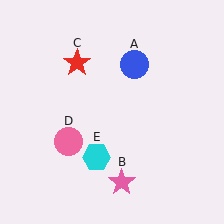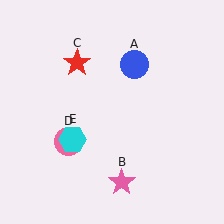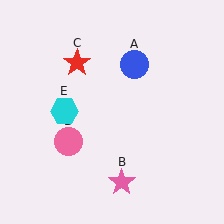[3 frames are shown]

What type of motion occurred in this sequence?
The cyan hexagon (object E) rotated clockwise around the center of the scene.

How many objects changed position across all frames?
1 object changed position: cyan hexagon (object E).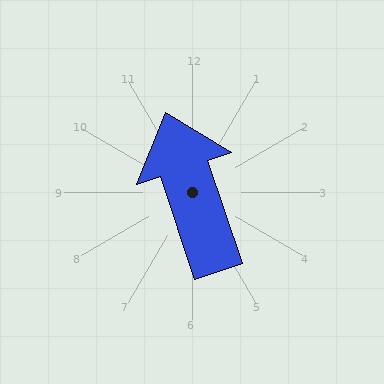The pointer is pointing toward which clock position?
Roughly 11 o'clock.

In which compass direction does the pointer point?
North.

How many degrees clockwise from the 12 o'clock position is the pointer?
Approximately 341 degrees.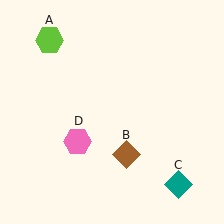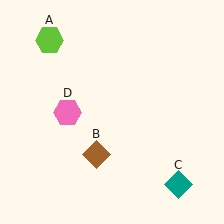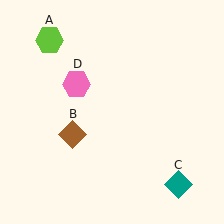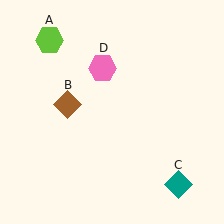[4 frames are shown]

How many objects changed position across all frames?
2 objects changed position: brown diamond (object B), pink hexagon (object D).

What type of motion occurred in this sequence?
The brown diamond (object B), pink hexagon (object D) rotated clockwise around the center of the scene.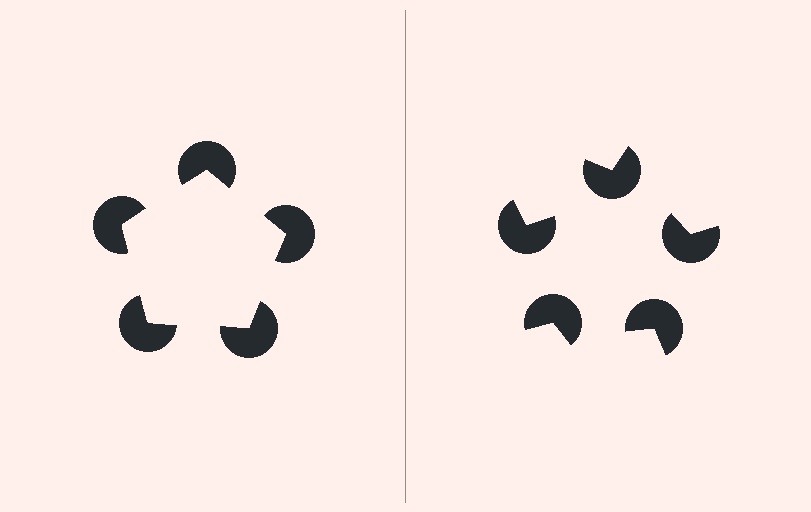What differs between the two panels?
The pac-man discs are positioned identically on both sides; only the wedge orientations differ. On the left they align to a pentagon; on the right they are misaligned.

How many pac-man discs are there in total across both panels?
10 — 5 on each side.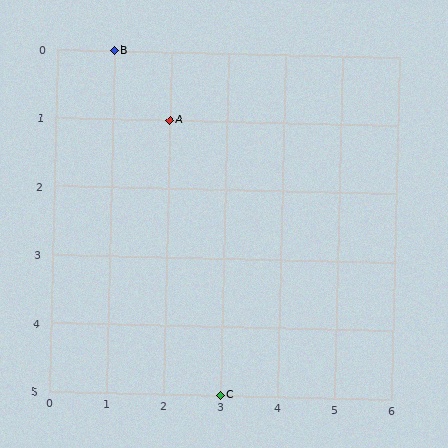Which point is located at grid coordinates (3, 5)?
Point C is at (3, 5).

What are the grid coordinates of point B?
Point B is at grid coordinates (1, 0).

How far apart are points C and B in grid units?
Points C and B are 2 columns and 5 rows apart (about 5.4 grid units diagonally).